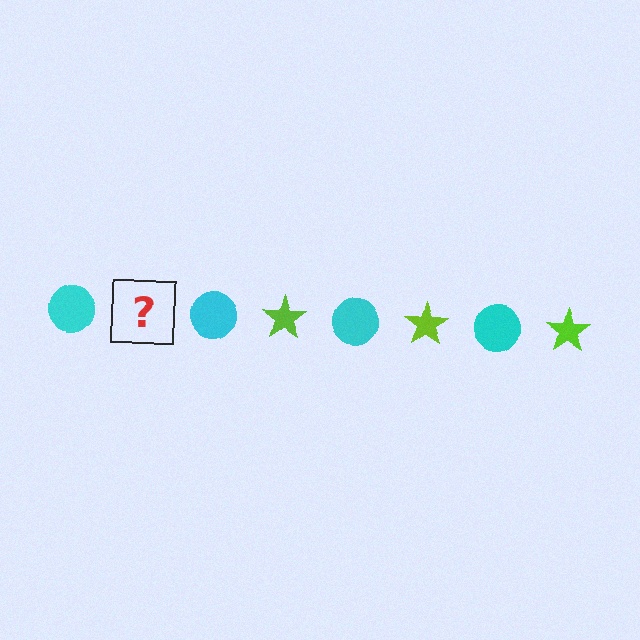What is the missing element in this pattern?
The missing element is a lime star.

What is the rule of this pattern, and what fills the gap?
The rule is that the pattern alternates between cyan circle and lime star. The gap should be filled with a lime star.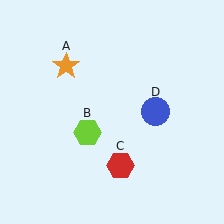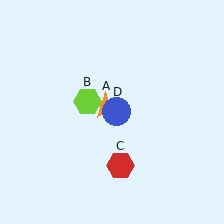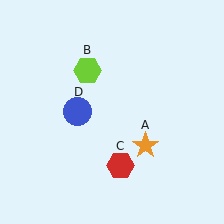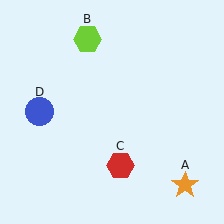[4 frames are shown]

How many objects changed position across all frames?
3 objects changed position: orange star (object A), lime hexagon (object B), blue circle (object D).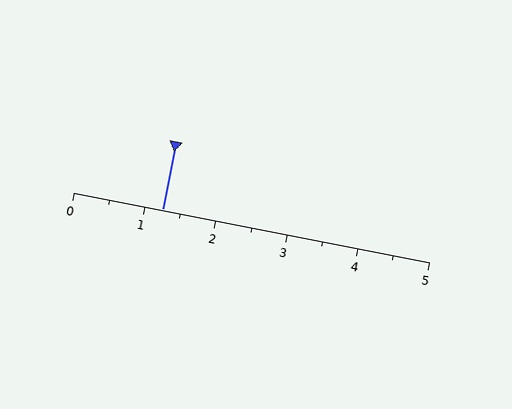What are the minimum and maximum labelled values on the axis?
The axis runs from 0 to 5.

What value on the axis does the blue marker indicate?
The marker indicates approximately 1.2.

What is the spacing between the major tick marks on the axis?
The major ticks are spaced 1 apart.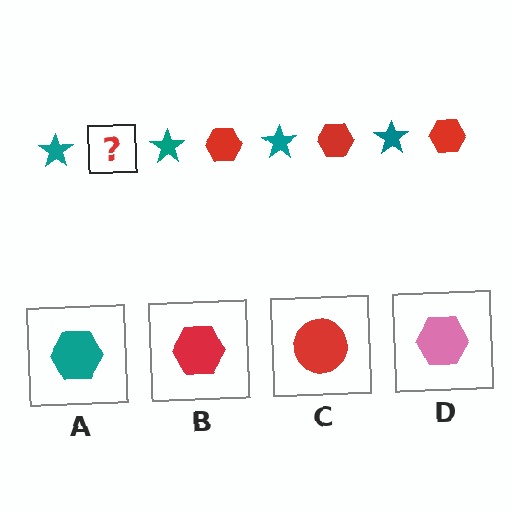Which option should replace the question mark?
Option B.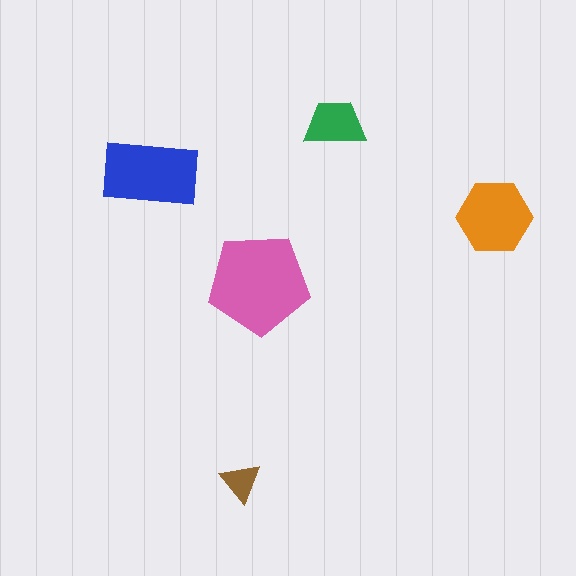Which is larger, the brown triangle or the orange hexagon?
The orange hexagon.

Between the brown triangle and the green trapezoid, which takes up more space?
The green trapezoid.